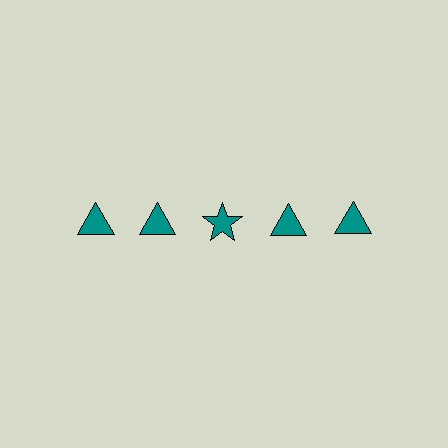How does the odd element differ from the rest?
It has a different shape: star instead of triangle.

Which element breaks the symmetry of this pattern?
The teal star in the top row, center column breaks the symmetry. All other shapes are teal triangles.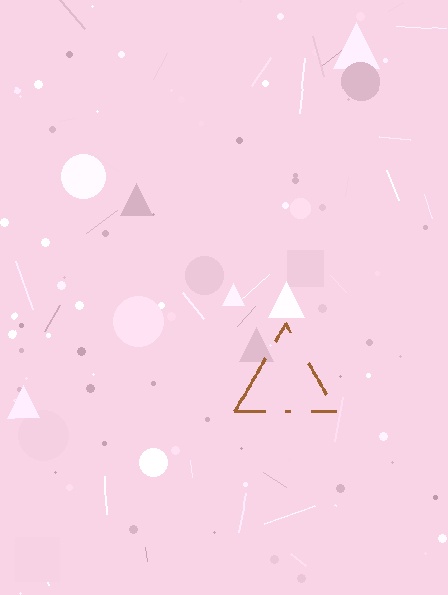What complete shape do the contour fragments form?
The contour fragments form a triangle.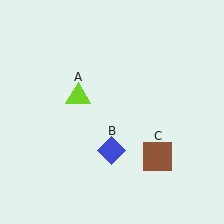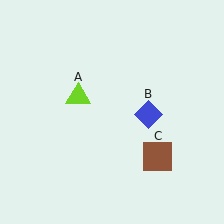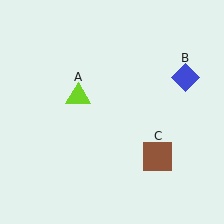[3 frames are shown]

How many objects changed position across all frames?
1 object changed position: blue diamond (object B).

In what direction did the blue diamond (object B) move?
The blue diamond (object B) moved up and to the right.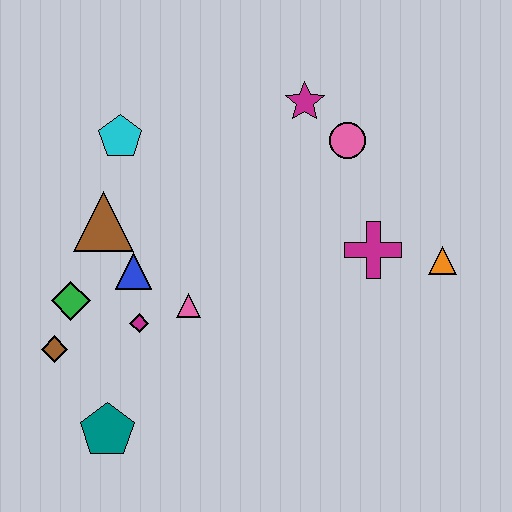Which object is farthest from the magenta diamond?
The orange triangle is farthest from the magenta diamond.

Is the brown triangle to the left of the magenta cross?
Yes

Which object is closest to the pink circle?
The magenta star is closest to the pink circle.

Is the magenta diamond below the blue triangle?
Yes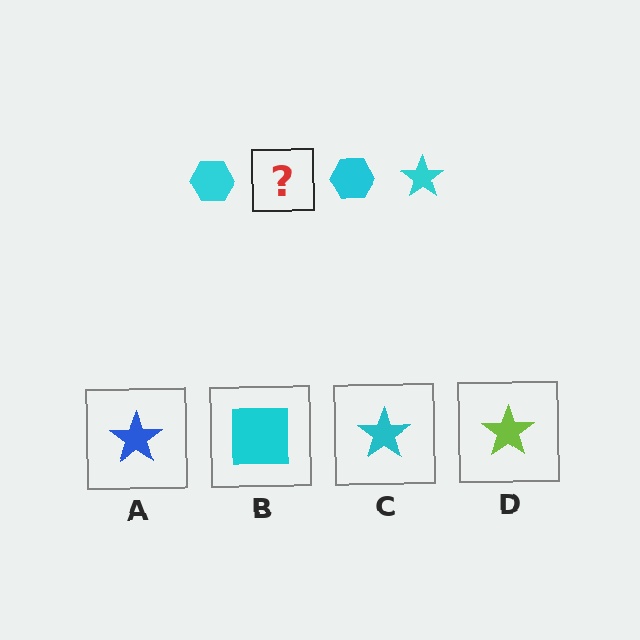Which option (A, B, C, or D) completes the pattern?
C.